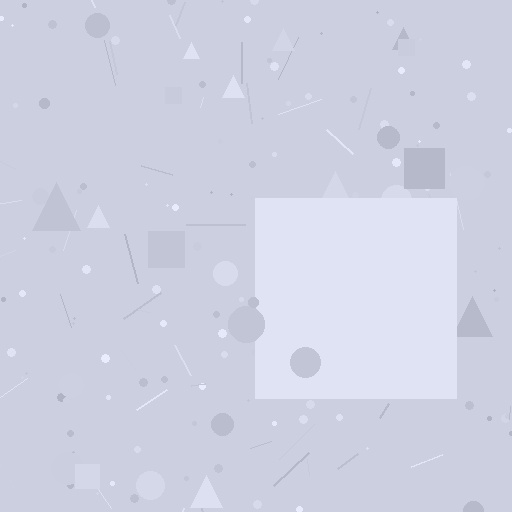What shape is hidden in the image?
A square is hidden in the image.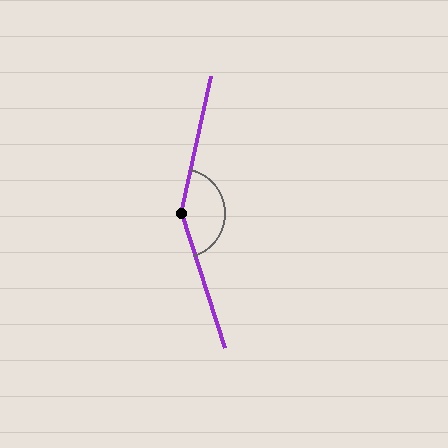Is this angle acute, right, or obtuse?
It is obtuse.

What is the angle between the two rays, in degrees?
Approximately 149 degrees.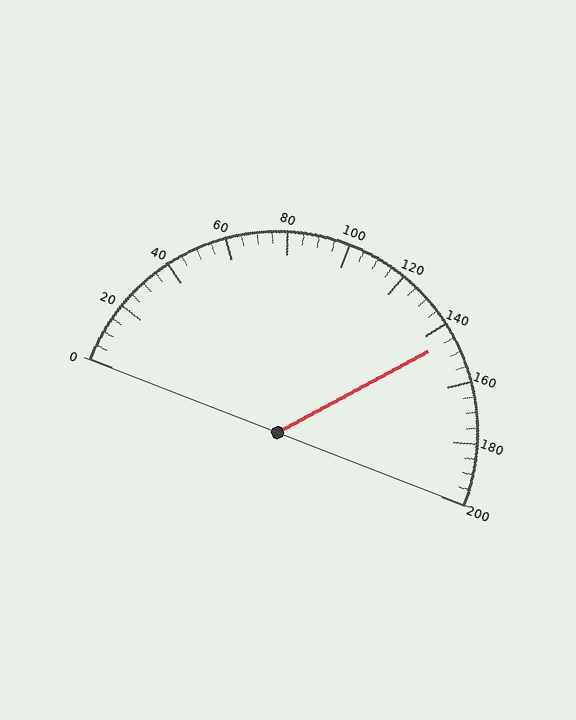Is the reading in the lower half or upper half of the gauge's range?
The reading is in the upper half of the range (0 to 200).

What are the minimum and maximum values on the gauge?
The gauge ranges from 0 to 200.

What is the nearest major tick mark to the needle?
The nearest major tick mark is 140.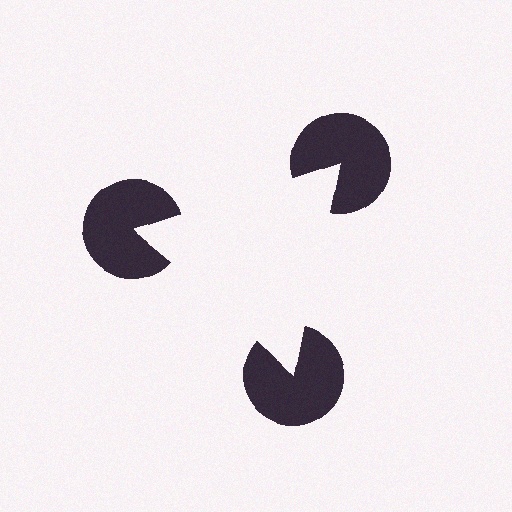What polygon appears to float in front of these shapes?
An illusory triangle — its edges are inferred from the aligned wedge cuts in the pac-man discs, not physically drawn.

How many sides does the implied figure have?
3 sides.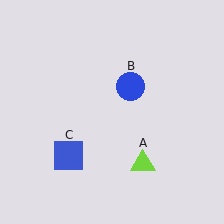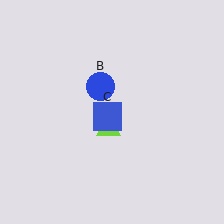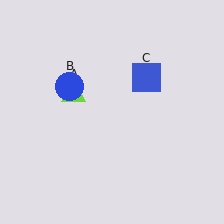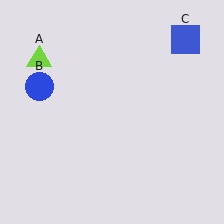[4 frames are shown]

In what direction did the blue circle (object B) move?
The blue circle (object B) moved left.